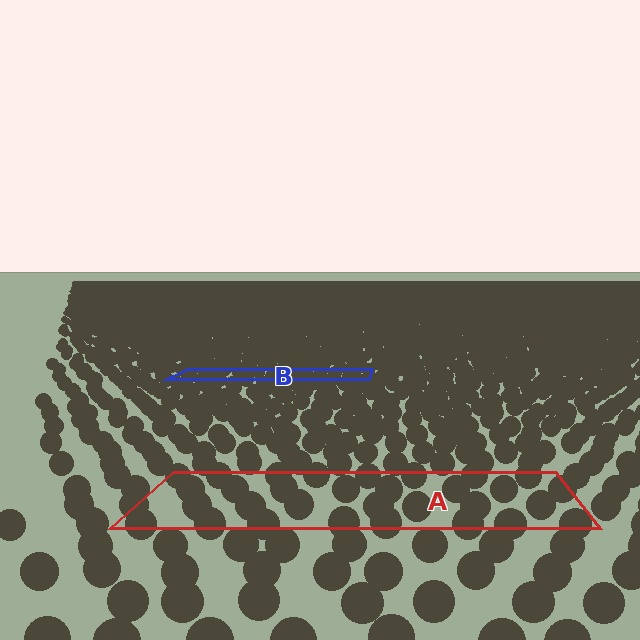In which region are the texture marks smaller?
The texture marks are smaller in region B, because it is farther away.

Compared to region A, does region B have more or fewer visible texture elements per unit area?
Region B has more texture elements per unit area — they are packed more densely because it is farther away.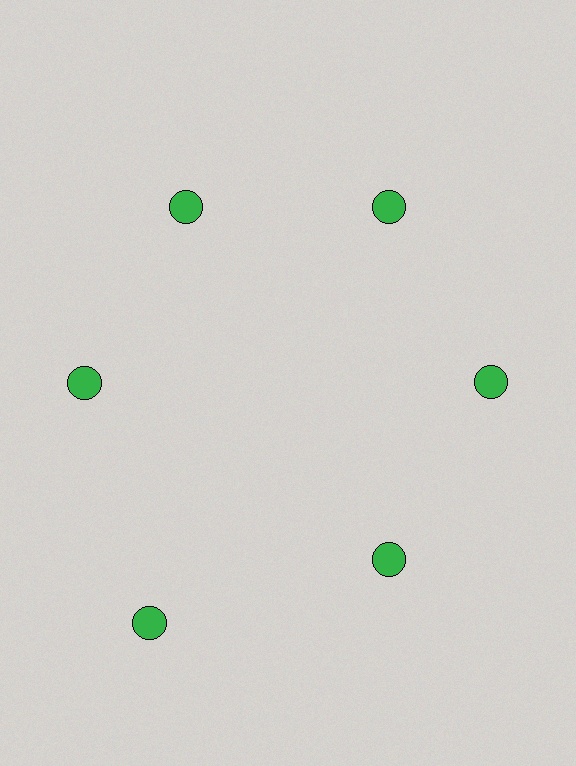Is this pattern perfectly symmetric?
No. The 6 green circles are arranged in a ring, but one element near the 7 o'clock position is pushed outward from the center, breaking the 6-fold rotational symmetry.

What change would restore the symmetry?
The symmetry would be restored by moving it inward, back onto the ring so that all 6 circles sit at equal angles and equal distance from the center.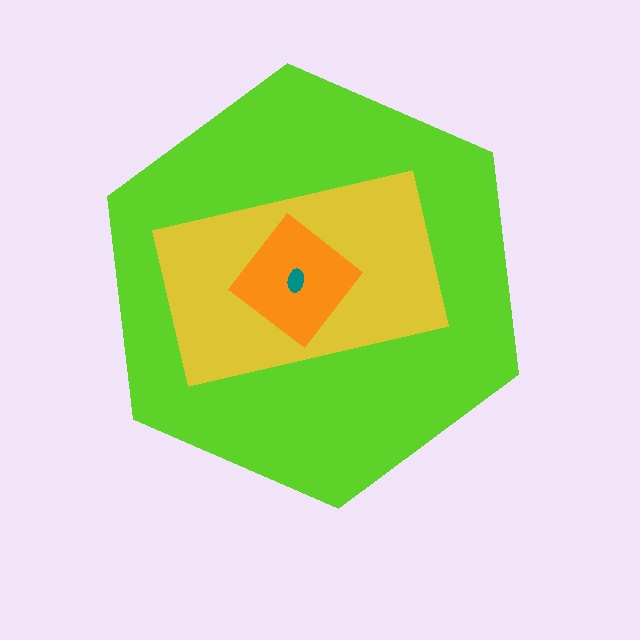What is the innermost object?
The teal ellipse.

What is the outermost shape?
The lime hexagon.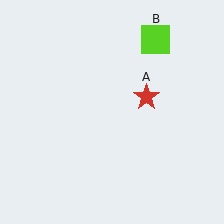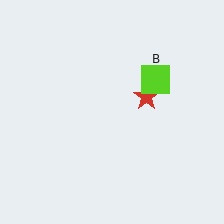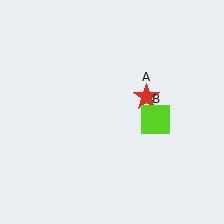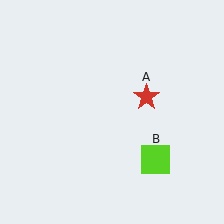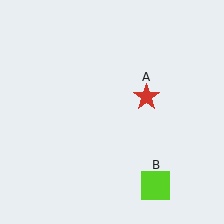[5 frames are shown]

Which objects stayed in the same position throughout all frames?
Red star (object A) remained stationary.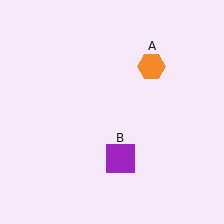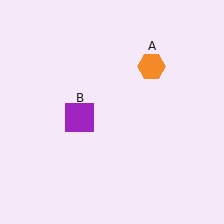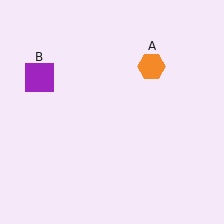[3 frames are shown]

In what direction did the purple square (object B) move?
The purple square (object B) moved up and to the left.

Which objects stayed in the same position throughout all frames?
Orange hexagon (object A) remained stationary.